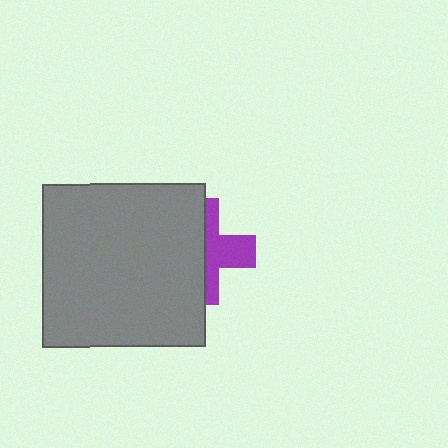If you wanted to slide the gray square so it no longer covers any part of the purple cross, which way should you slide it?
Slide it left — that is the most direct way to separate the two shapes.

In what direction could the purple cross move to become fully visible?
The purple cross could move right. That would shift it out from behind the gray square entirely.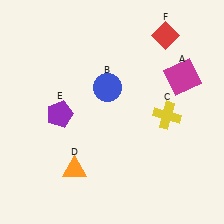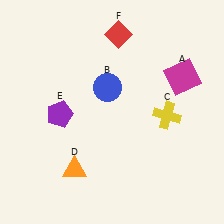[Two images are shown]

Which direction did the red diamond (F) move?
The red diamond (F) moved left.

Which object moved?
The red diamond (F) moved left.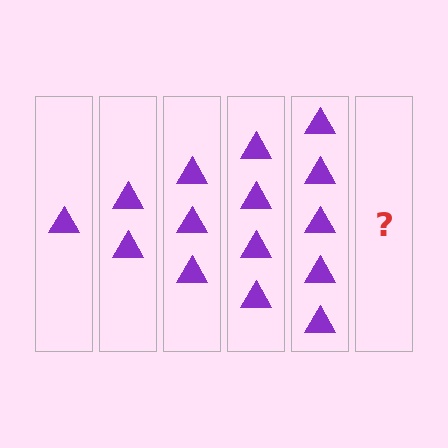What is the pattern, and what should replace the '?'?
The pattern is that each step adds one more triangle. The '?' should be 6 triangles.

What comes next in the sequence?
The next element should be 6 triangles.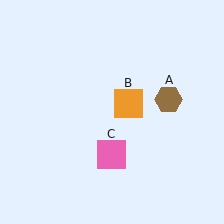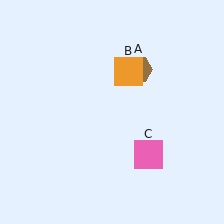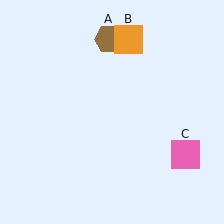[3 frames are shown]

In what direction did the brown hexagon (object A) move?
The brown hexagon (object A) moved up and to the left.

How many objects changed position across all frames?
3 objects changed position: brown hexagon (object A), orange square (object B), pink square (object C).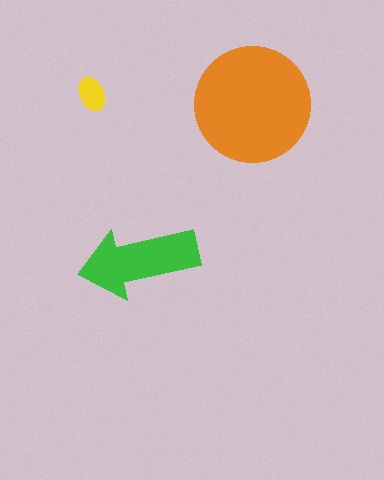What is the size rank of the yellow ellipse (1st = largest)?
3rd.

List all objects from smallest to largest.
The yellow ellipse, the green arrow, the orange circle.